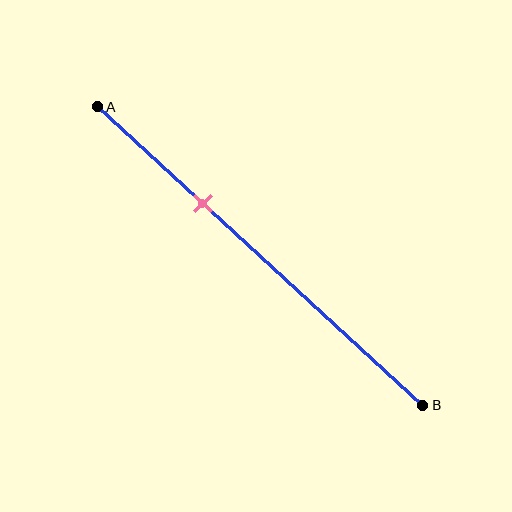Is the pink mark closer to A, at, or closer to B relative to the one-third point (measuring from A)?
The pink mark is approximately at the one-third point of segment AB.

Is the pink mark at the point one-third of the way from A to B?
Yes, the mark is approximately at the one-third point.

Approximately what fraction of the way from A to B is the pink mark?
The pink mark is approximately 30% of the way from A to B.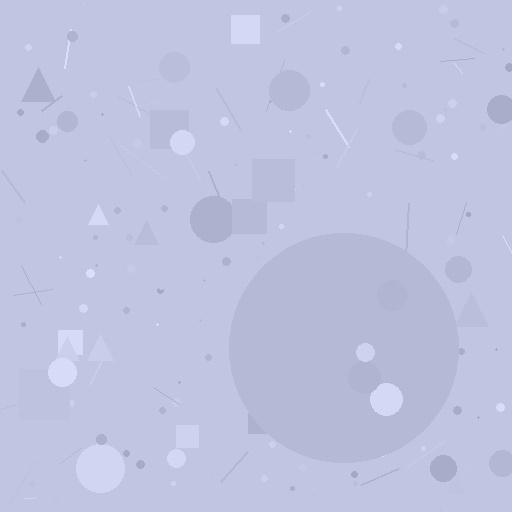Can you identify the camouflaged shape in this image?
The camouflaged shape is a circle.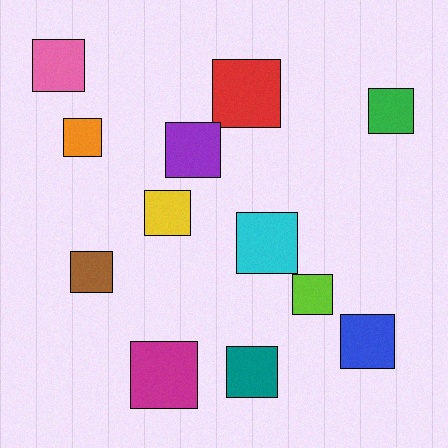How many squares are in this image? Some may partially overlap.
There are 12 squares.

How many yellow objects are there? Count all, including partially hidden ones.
There is 1 yellow object.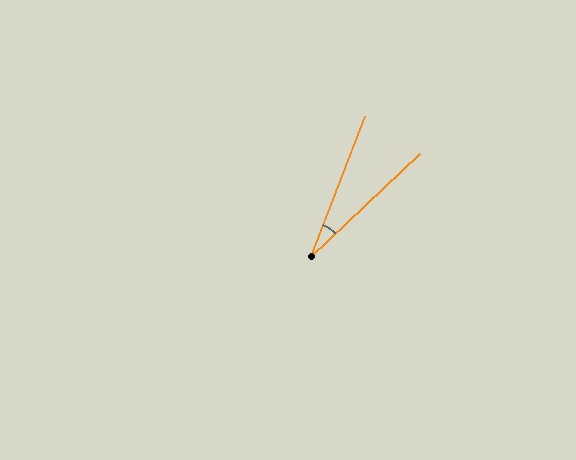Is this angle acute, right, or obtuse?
It is acute.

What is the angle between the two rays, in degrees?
Approximately 25 degrees.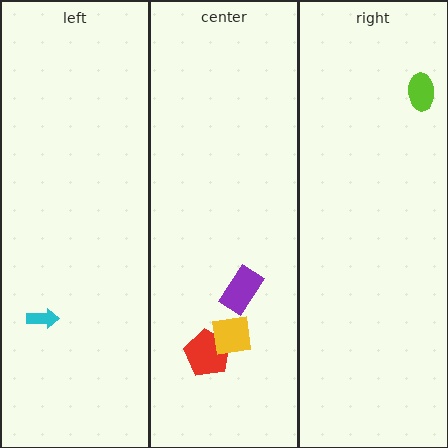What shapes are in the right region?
The lime ellipse.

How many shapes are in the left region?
1.